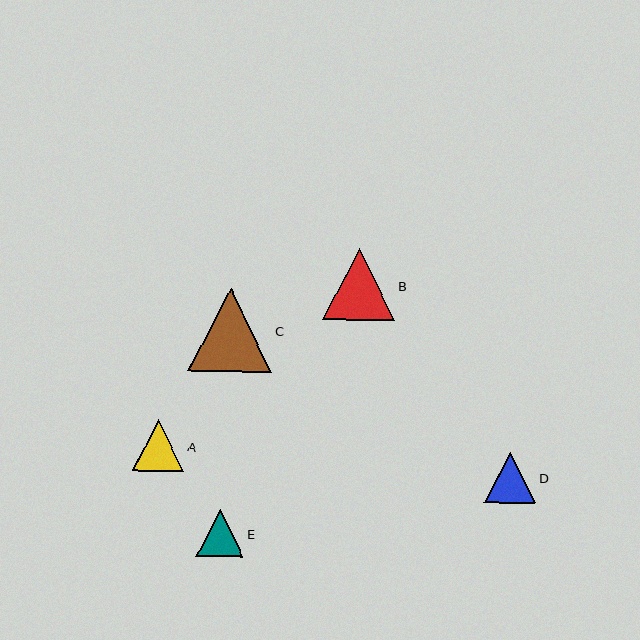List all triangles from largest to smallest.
From largest to smallest: C, B, A, D, E.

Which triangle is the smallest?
Triangle E is the smallest with a size of approximately 47 pixels.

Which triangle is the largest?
Triangle C is the largest with a size of approximately 84 pixels.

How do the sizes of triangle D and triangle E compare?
Triangle D and triangle E are approximately the same size.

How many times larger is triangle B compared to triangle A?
Triangle B is approximately 1.4 times the size of triangle A.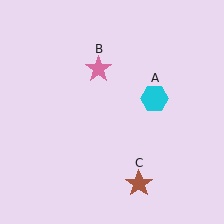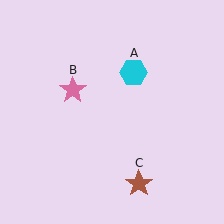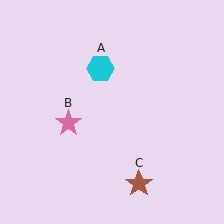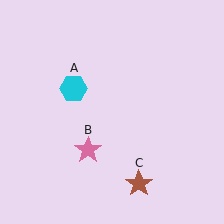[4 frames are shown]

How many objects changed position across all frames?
2 objects changed position: cyan hexagon (object A), pink star (object B).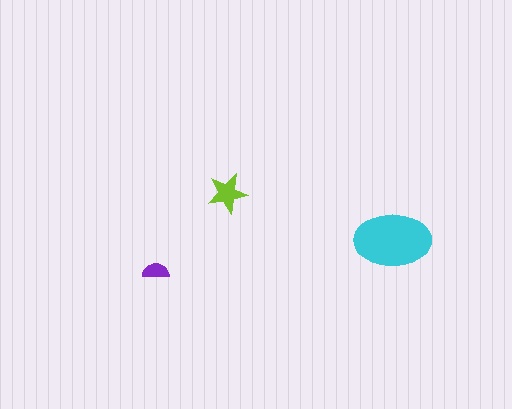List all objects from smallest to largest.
The purple semicircle, the lime star, the cyan ellipse.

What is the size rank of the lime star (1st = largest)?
2nd.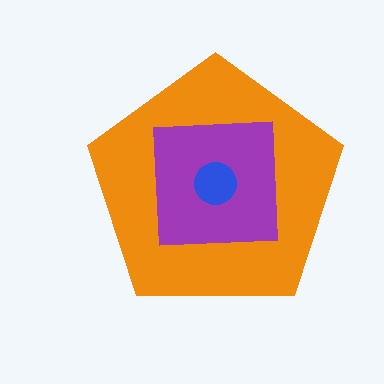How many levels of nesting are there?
3.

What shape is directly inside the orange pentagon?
The purple square.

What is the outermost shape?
The orange pentagon.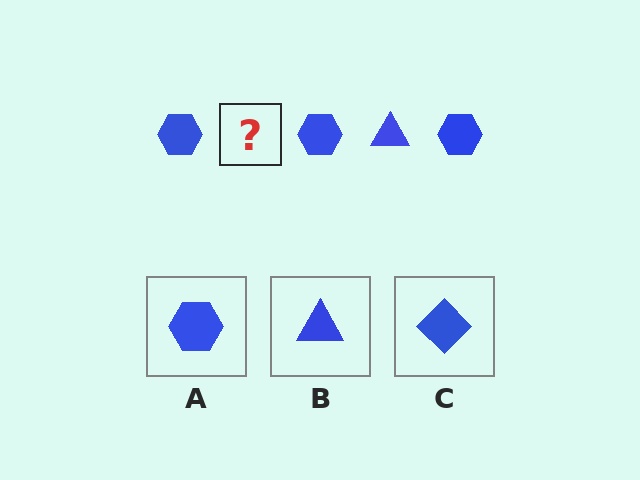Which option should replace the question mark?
Option B.